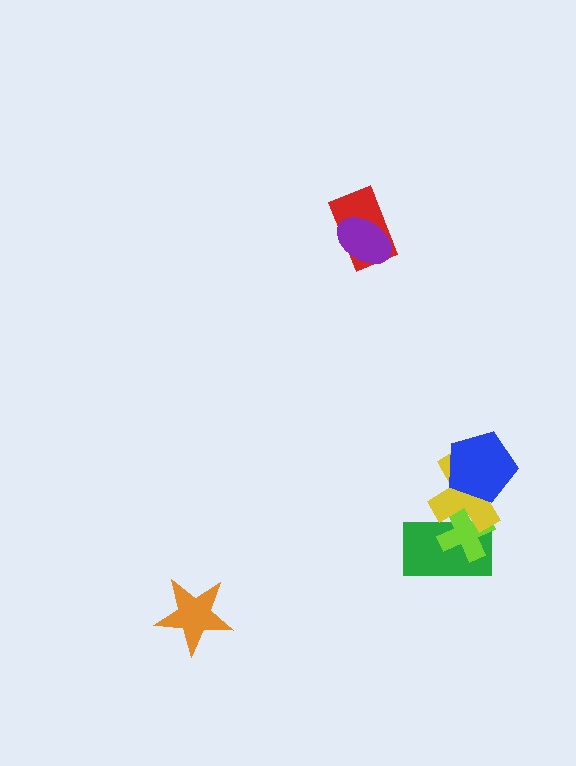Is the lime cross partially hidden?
Yes, it is partially covered by another shape.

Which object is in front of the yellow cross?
The blue pentagon is in front of the yellow cross.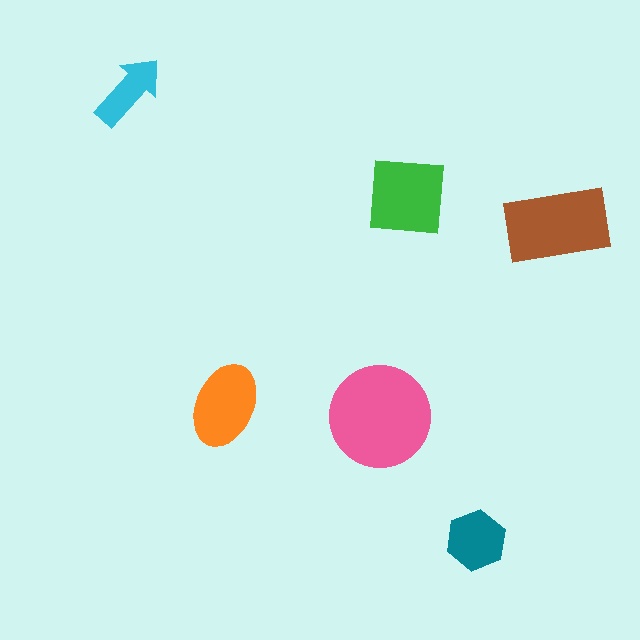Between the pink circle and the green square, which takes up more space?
The pink circle.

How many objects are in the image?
There are 6 objects in the image.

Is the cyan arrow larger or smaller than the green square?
Smaller.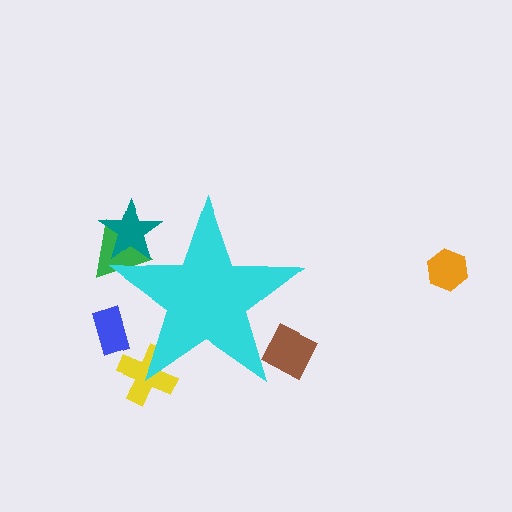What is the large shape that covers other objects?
A cyan star.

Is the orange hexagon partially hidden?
No, the orange hexagon is fully visible.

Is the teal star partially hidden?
Yes, the teal star is partially hidden behind the cyan star.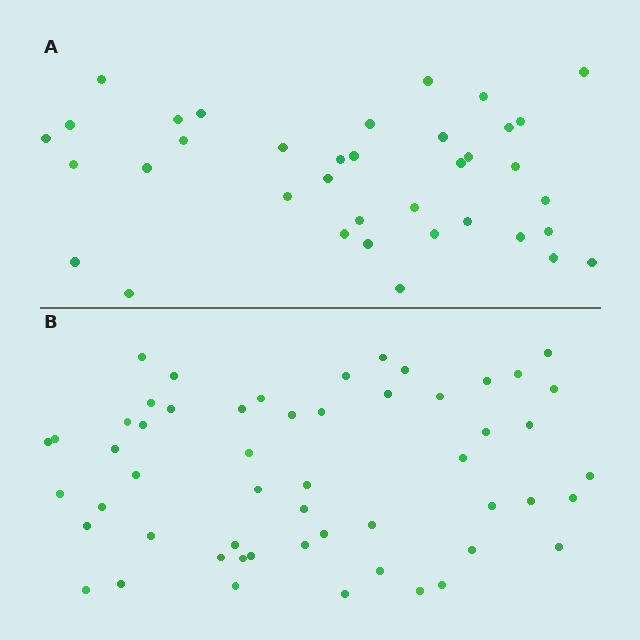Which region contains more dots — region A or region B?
Region B (the bottom region) has more dots.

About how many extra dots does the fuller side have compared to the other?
Region B has approximately 15 more dots than region A.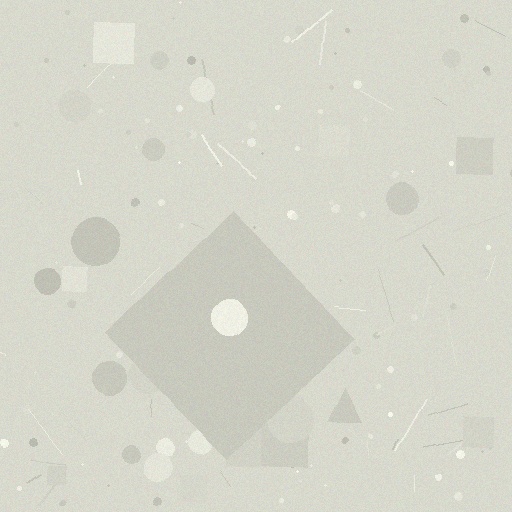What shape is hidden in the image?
A diamond is hidden in the image.